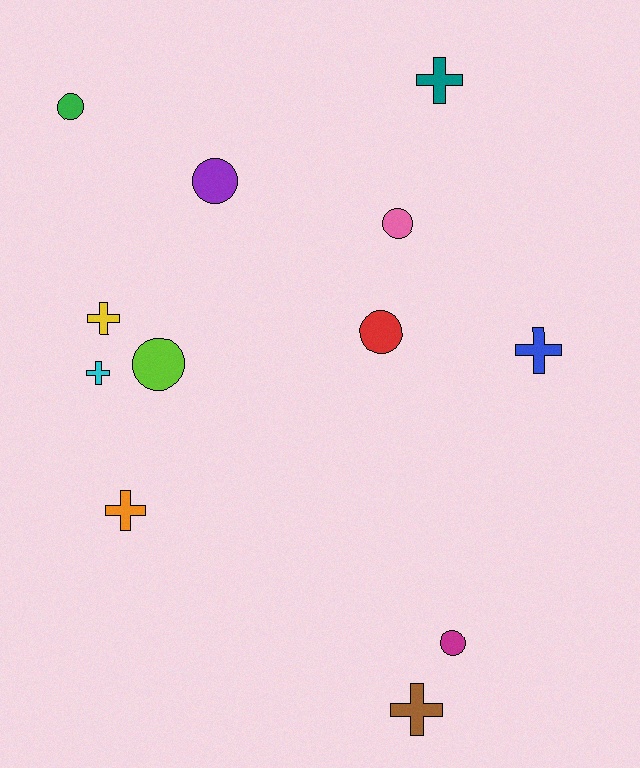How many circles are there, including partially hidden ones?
There are 6 circles.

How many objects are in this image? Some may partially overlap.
There are 12 objects.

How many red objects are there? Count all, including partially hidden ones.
There is 1 red object.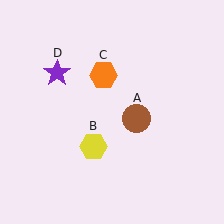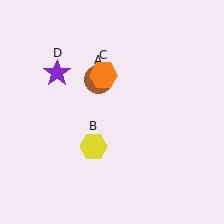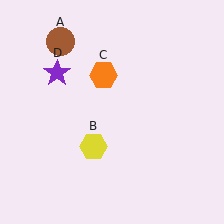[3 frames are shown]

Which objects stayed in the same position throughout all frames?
Yellow hexagon (object B) and orange hexagon (object C) and purple star (object D) remained stationary.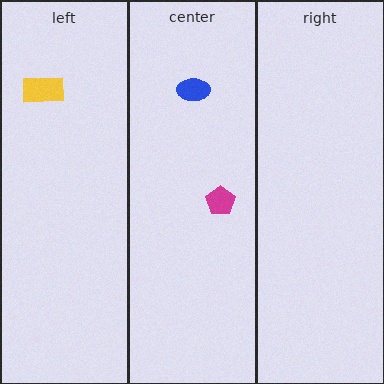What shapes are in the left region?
The yellow rectangle.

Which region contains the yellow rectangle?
The left region.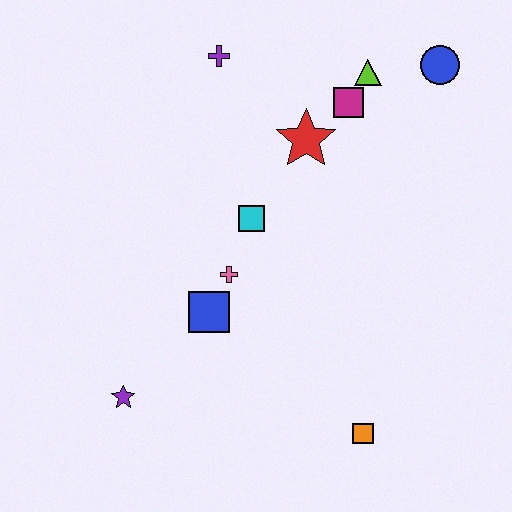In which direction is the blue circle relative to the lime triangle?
The blue circle is to the right of the lime triangle.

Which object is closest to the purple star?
The blue square is closest to the purple star.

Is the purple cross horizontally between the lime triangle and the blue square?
Yes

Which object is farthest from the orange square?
The purple cross is farthest from the orange square.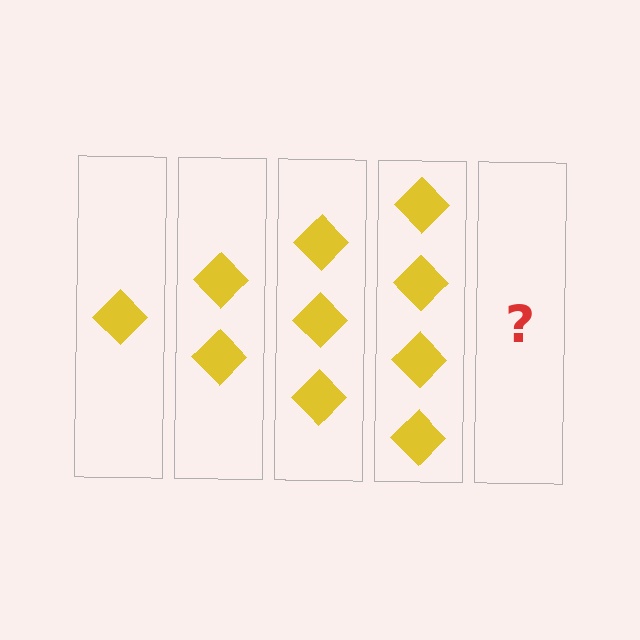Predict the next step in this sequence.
The next step is 5 diamonds.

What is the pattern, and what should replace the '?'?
The pattern is that each step adds one more diamond. The '?' should be 5 diamonds.